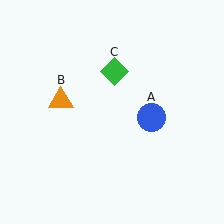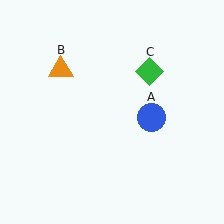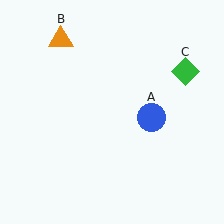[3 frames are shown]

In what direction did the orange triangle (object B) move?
The orange triangle (object B) moved up.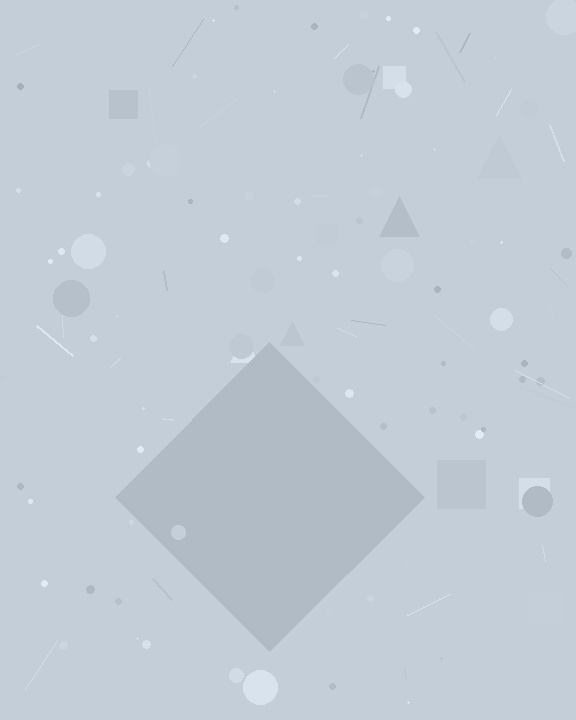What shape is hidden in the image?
A diamond is hidden in the image.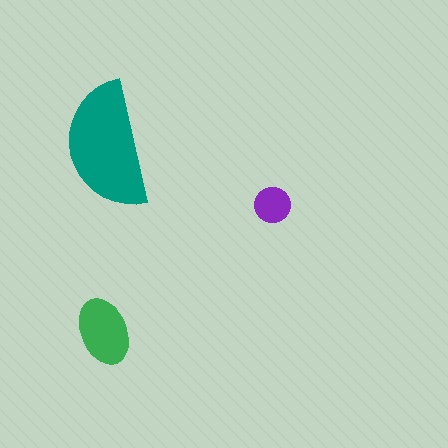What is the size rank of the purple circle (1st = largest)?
3rd.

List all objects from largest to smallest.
The teal semicircle, the green ellipse, the purple circle.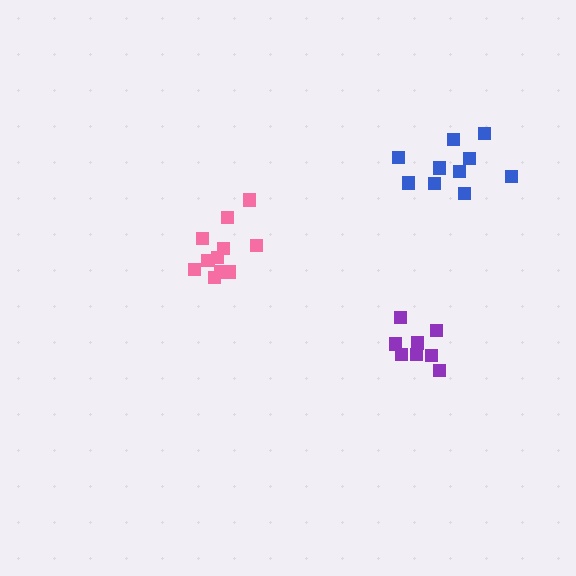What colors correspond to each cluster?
The clusters are colored: pink, purple, blue.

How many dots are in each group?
Group 1: 11 dots, Group 2: 8 dots, Group 3: 10 dots (29 total).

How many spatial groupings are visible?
There are 3 spatial groupings.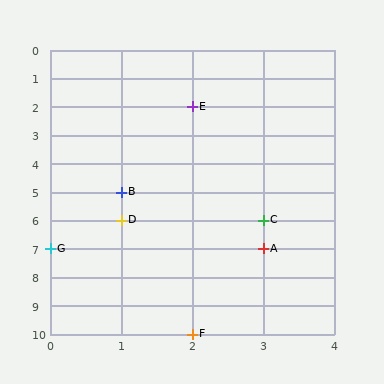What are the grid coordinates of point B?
Point B is at grid coordinates (1, 5).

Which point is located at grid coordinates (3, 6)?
Point C is at (3, 6).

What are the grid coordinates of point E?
Point E is at grid coordinates (2, 2).